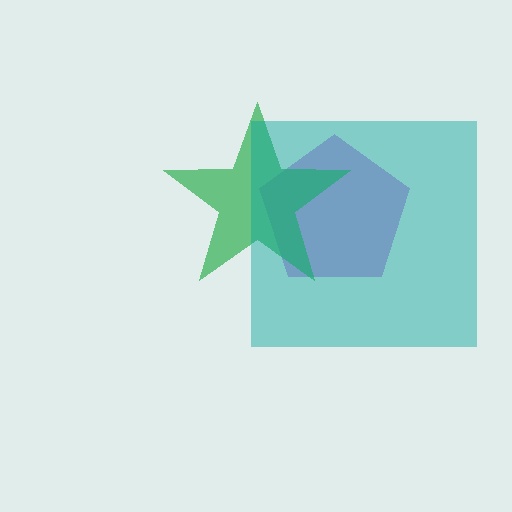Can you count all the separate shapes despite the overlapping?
Yes, there are 3 separate shapes.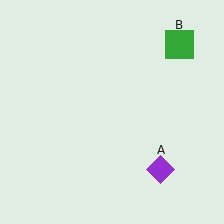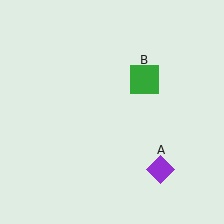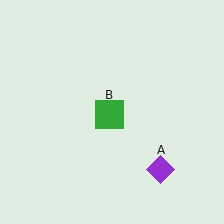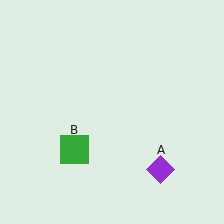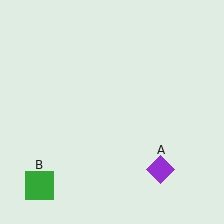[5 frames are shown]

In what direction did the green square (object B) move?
The green square (object B) moved down and to the left.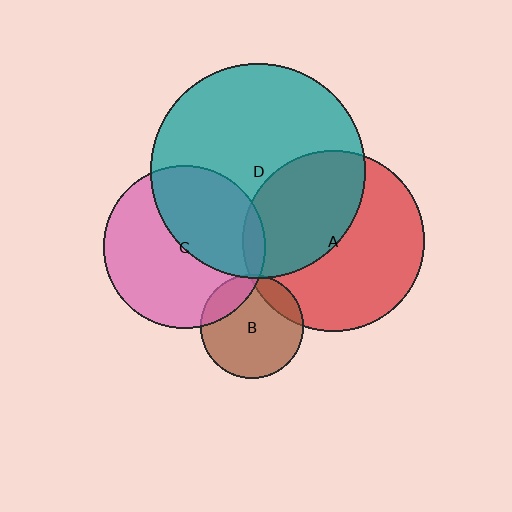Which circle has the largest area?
Circle D (teal).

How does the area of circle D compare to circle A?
Approximately 1.4 times.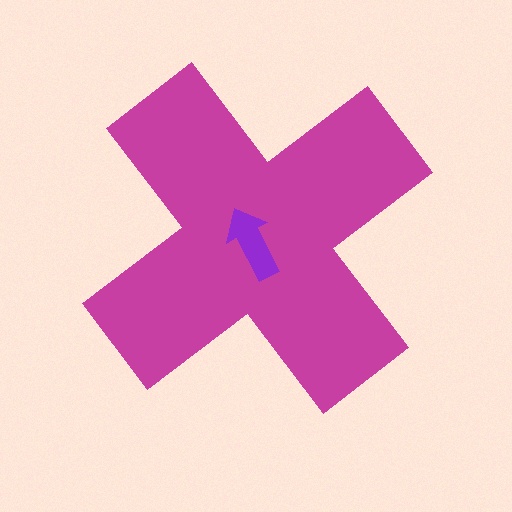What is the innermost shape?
The purple arrow.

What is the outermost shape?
The magenta cross.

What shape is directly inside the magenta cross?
The purple arrow.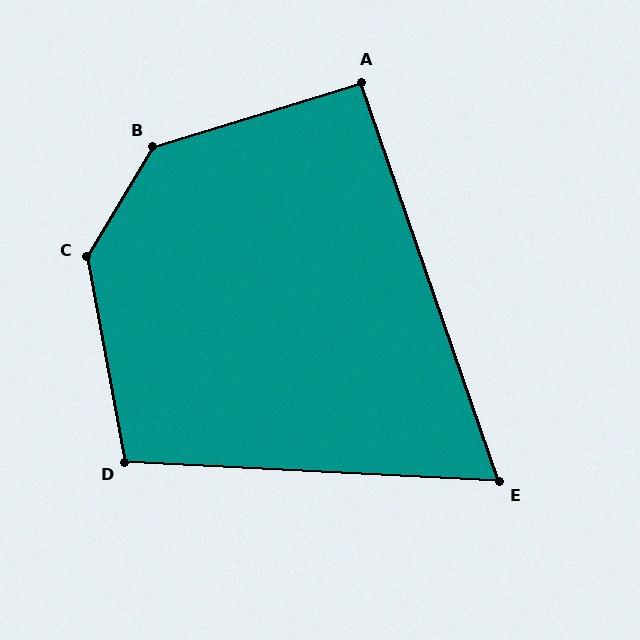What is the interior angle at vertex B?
Approximately 138 degrees (obtuse).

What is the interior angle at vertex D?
Approximately 103 degrees (obtuse).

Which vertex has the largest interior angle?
C, at approximately 139 degrees.